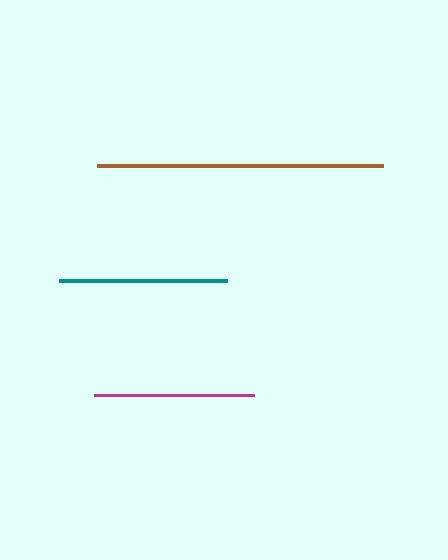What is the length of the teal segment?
The teal segment is approximately 168 pixels long.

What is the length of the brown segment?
The brown segment is approximately 286 pixels long.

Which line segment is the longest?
The brown line is the longest at approximately 286 pixels.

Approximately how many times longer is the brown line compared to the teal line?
The brown line is approximately 1.7 times the length of the teal line.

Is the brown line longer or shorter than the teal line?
The brown line is longer than the teal line.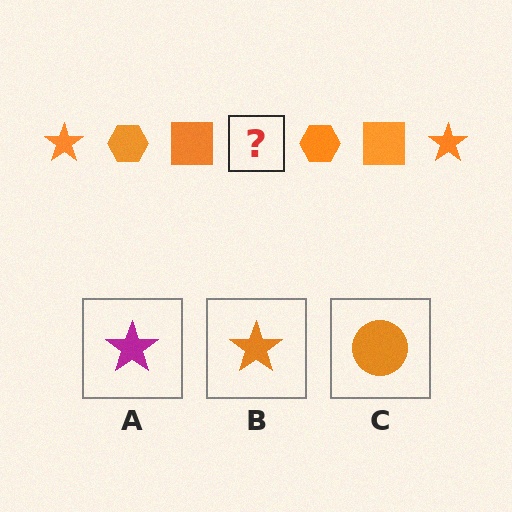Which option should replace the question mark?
Option B.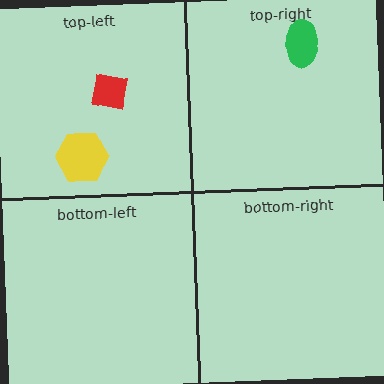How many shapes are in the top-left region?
2.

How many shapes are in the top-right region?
1.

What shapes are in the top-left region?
The yellow hexagon, the red square.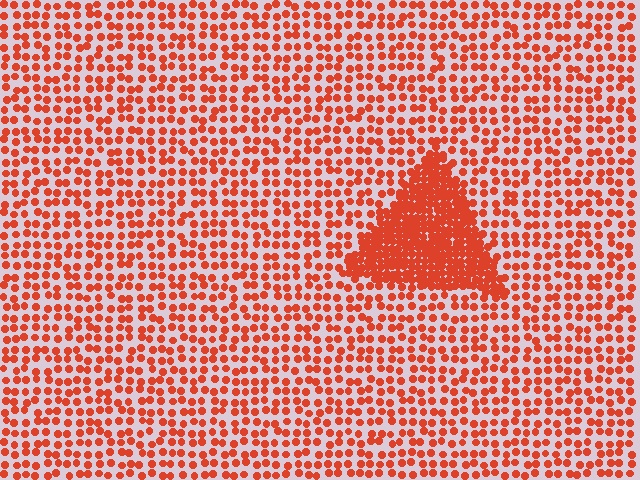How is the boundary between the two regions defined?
The boundary is defined by a change in element density (approximately 2.8x ratio). All elements are the same color, size, and shape.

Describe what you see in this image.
The image contains small red elements arranged at two different densities. A triangle-shaped region is visible where the elements are more densely packed than the surrounding area.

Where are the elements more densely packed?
The elements are more densely packed inside the triangle boundary.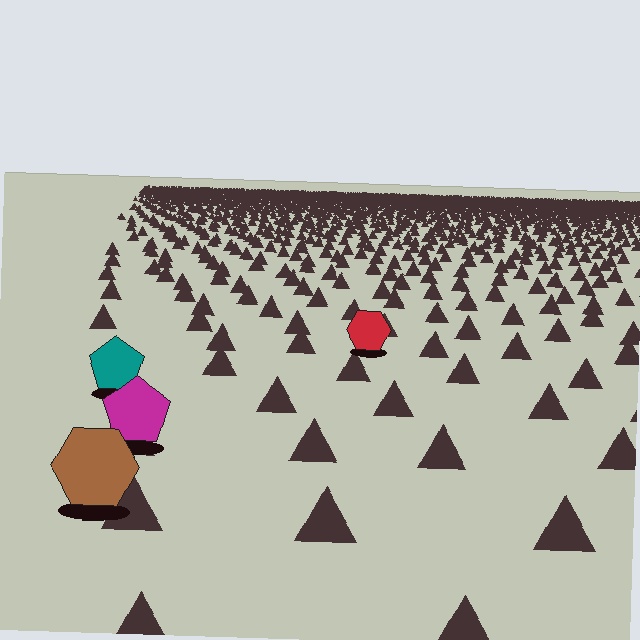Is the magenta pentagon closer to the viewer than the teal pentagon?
Yes. The magenta pentagon is closer — you can tell from the texture gradient: the ground texture is coarser near it.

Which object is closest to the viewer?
The brown hexagon is closest. The texture marks near it are larger and more spread out.